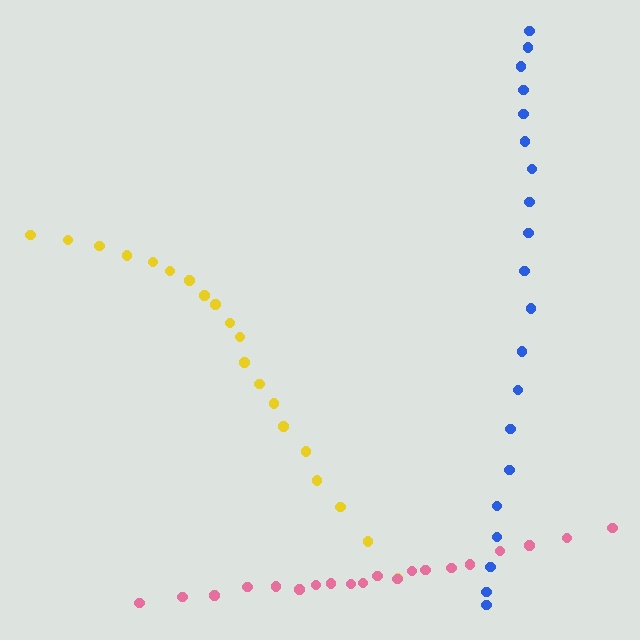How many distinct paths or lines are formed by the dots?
There are 3 distinct paths.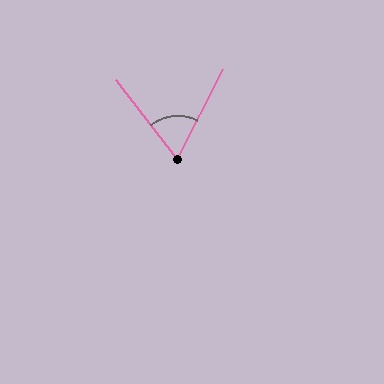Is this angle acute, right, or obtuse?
It is acute.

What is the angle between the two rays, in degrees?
Approximately 65 degrees.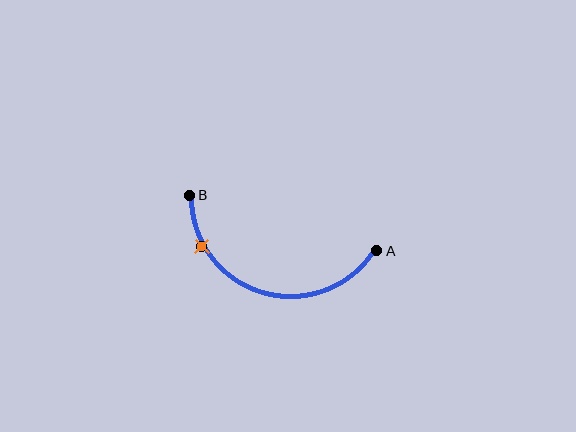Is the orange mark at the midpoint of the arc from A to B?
No. The orange mark lies on the arc but is closer to endpoint B. The arc midpoint would be at the point on the curve equidistant along the arc from both A and B.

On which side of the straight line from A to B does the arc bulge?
The arc bulges below the straight line connecting A and B.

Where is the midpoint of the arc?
The arc midpoint is the point on the curve farthest from the straight line joining A and B. It sits below that line.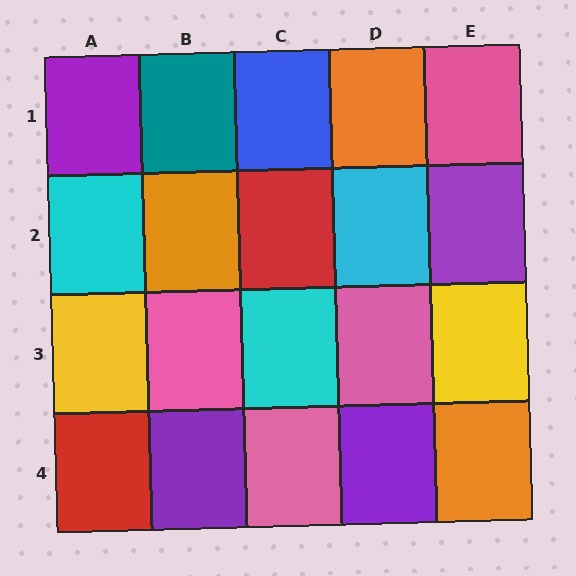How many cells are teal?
1 cell is teal.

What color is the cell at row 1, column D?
Orange.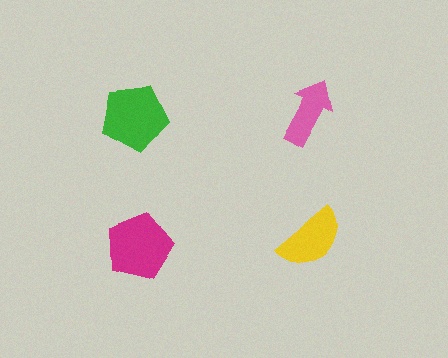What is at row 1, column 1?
A green pentagon.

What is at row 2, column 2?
A yellow semicircle.